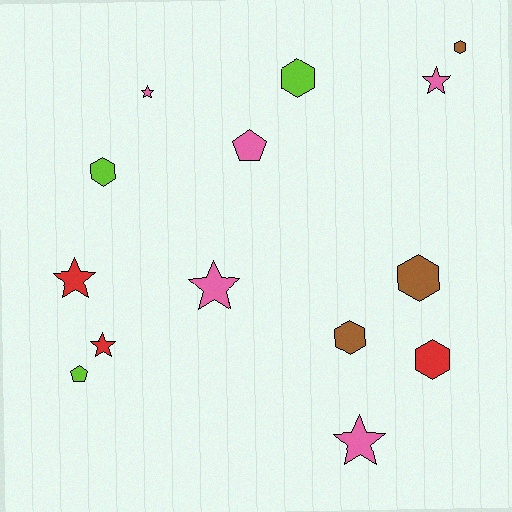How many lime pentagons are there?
There is 1 lime pentagon.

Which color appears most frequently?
Pink, with 5 objects.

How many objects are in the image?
There are 14 objects.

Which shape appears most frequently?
Hexagon, with 6 objects.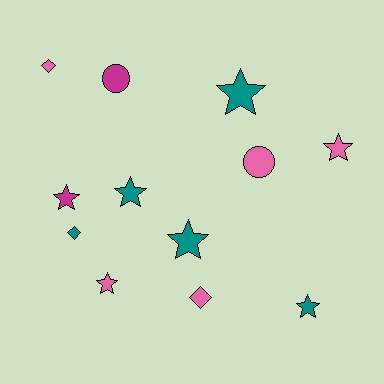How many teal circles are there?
There are no teal circles.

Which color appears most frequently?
Teal, with 5 objects.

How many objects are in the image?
There are 12 objects.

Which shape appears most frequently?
Star, with 7 objects.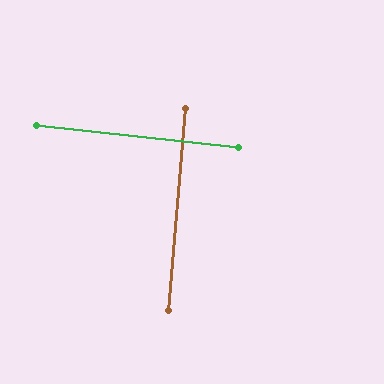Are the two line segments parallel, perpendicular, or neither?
Perpendicular — they meet at approximately 89°.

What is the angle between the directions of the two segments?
Approximately 89 degrees.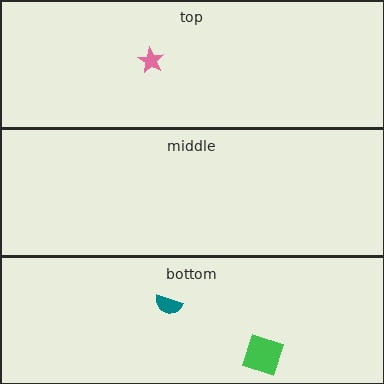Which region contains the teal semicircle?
The bottom region.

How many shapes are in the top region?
1.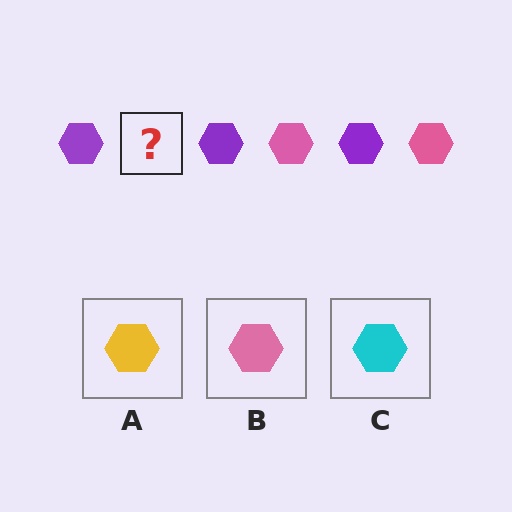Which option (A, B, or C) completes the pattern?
B.